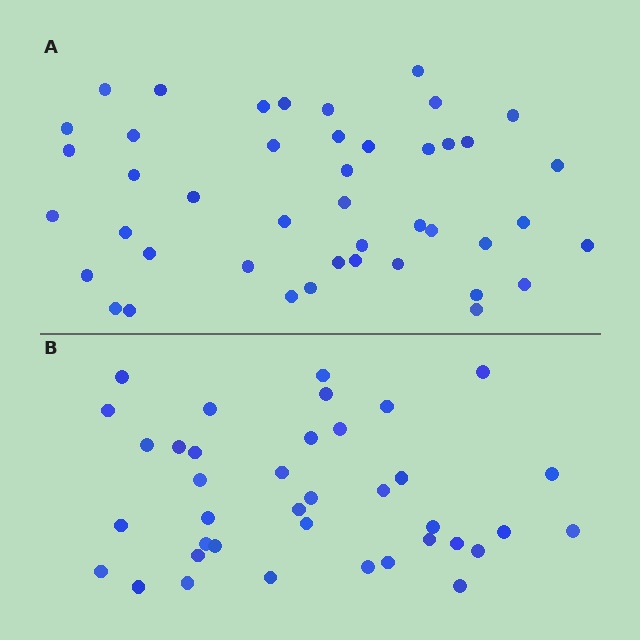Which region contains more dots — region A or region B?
Region A (the top region) has more dots.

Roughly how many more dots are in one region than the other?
Region A has about 6 more dots than region B.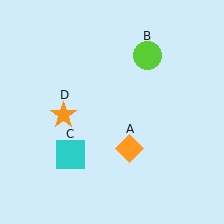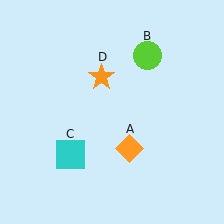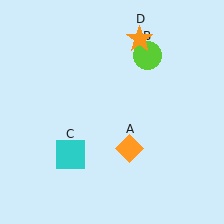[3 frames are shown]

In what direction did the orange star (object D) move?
The orange star (object D) moved up and to the right.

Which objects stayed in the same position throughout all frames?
Orange diamond (object A) and lime circle (object B) and cyan square (object C) remained stationary.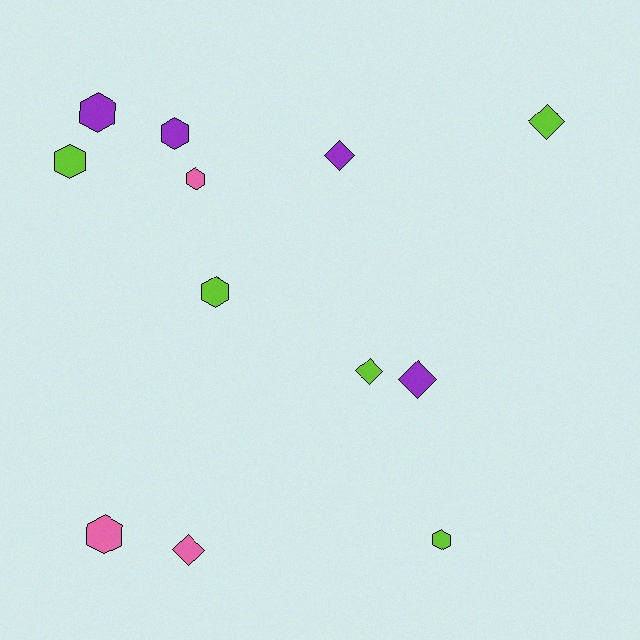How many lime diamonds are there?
There are 2 lime diamonds.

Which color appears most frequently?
Lime, with 5 objects.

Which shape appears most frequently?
Hexagon, with 7 objects.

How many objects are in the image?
There are 12 objects.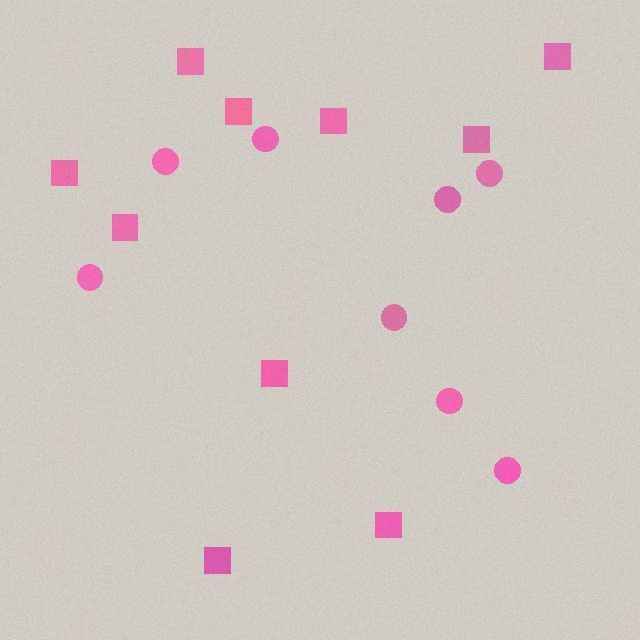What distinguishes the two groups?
There are 2 groups: one group of circles (8) and one group of squares (10).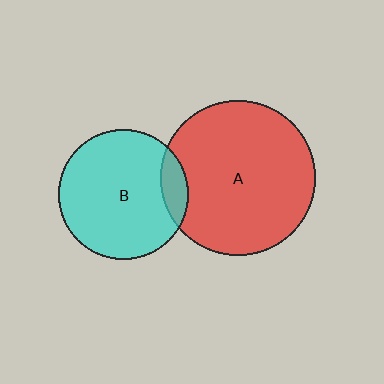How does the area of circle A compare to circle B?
Approximately 1.4 times.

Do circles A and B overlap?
Yes.